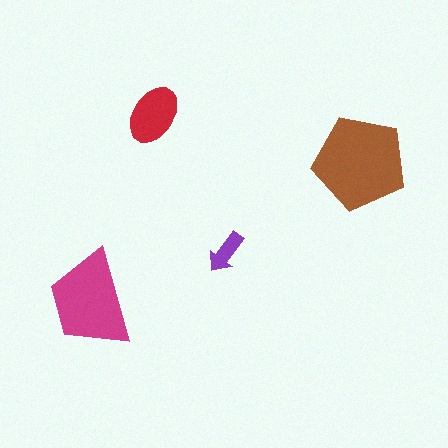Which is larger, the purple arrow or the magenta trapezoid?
The magenta trapezoid.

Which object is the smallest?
The purple arrow.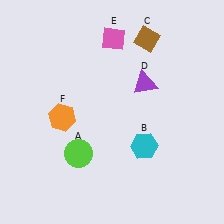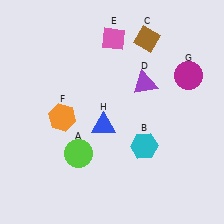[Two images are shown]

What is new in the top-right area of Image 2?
A magenta circle (G) was added in the top-right area of Image 2.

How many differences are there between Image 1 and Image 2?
There are 2 differences between the two images.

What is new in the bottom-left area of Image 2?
A blue triangle (H) was added in the bottom-left area of Image 2.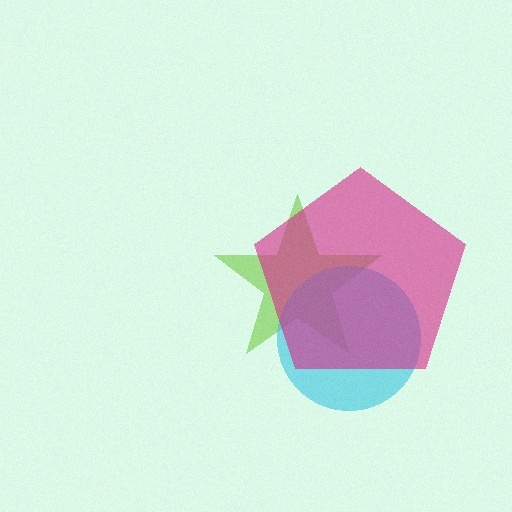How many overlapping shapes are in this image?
There are 3 overlapping shapes in the image.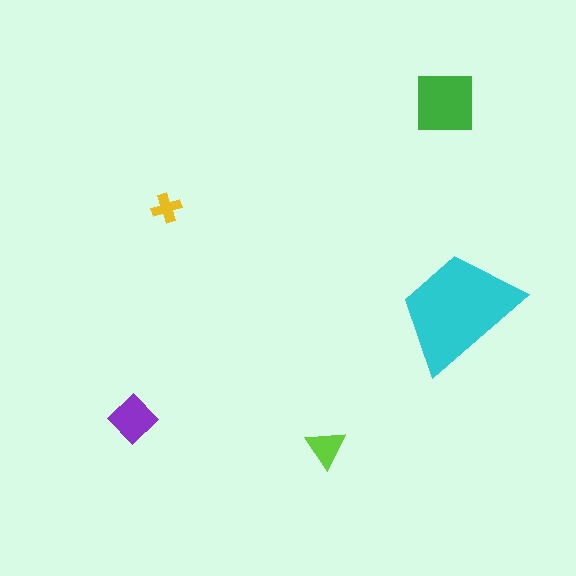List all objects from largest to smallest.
The cyan trapezoid, the green square, the purple diamond, the lime triangle, the yellow cross.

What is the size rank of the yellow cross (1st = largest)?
5th.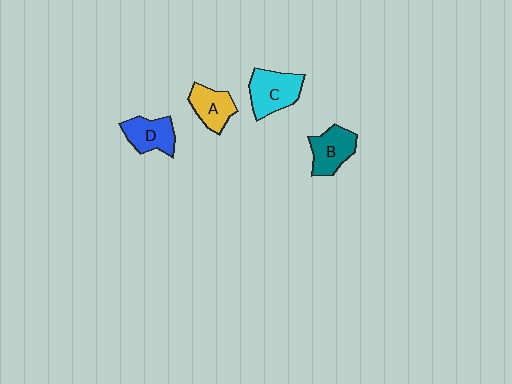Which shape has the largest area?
Shape C (cyan).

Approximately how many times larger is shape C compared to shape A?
Approximately 1.3 times.